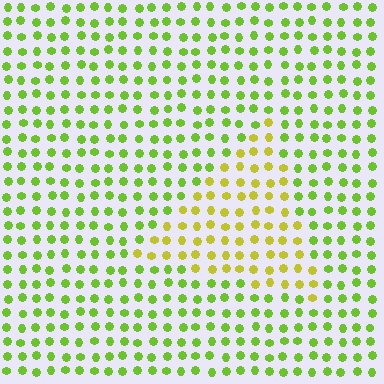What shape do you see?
I see a triangle.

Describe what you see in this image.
The image is filled with small lime elements in a uniform arrangement. A triangle-shaped region is visible where the elements are tinted to a slightly different hue, forming a subtle color boundary.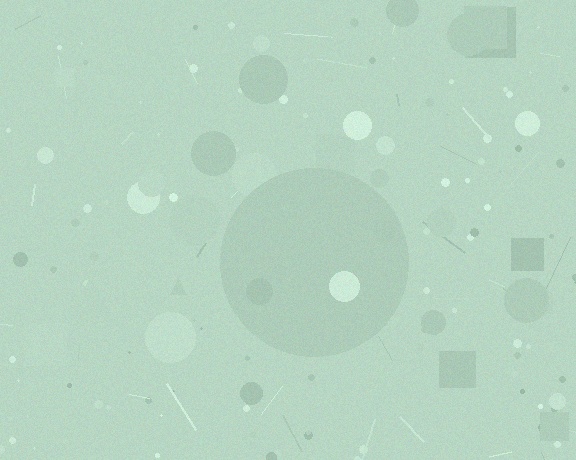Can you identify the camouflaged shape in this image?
The camouflaged shape is a circle.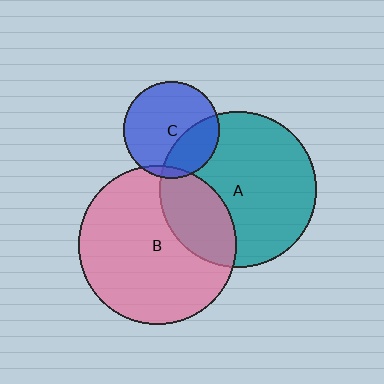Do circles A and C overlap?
Yes.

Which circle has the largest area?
Circle B (pink).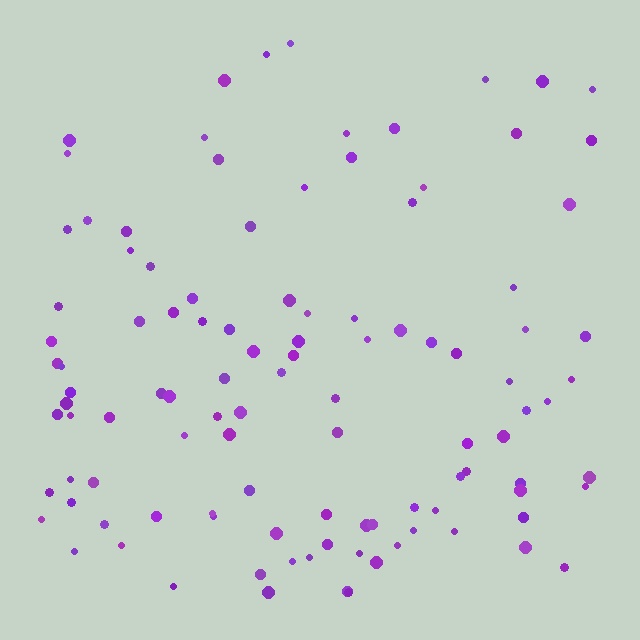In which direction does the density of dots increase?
From top to bottom, with the bottom side densest.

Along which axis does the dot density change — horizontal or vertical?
Vertical.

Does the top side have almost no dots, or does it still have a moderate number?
Still a moderate number, just noticeably fewer than the bottom.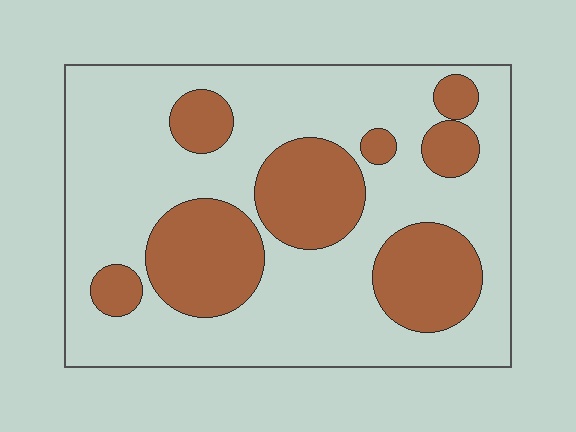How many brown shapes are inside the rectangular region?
8.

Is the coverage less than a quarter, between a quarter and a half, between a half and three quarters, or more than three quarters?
Between a quarter and a half.